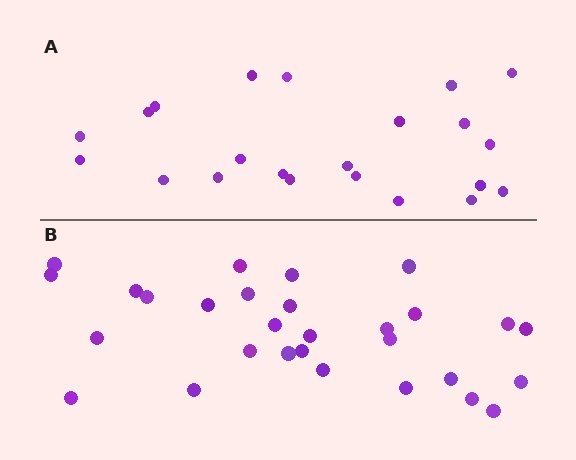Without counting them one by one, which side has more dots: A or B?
Region B (the bottom region) has more dots.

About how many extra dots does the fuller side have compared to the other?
Region B has roughly 8 or so more dots than region A.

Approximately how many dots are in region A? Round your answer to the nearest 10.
About 20 dots. (The exact count is 22, which rounds to 20.)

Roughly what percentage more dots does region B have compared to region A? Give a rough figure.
About 30% more.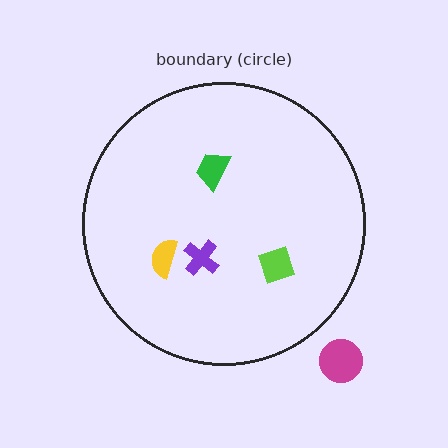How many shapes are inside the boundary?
4 inside, 1 outside.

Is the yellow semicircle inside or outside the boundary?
Inside.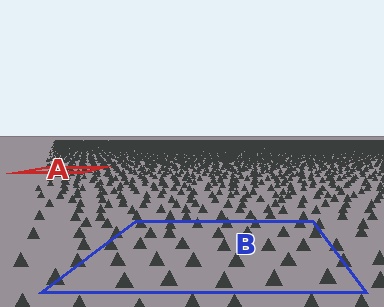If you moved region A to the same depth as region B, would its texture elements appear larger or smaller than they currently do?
They would appear larger. At a closer depth, the same texture elements are projected at a bigger on-screen size.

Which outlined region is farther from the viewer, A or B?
Region A is farther from the viewer — the texture elements inside it appear smaller and more densely packed.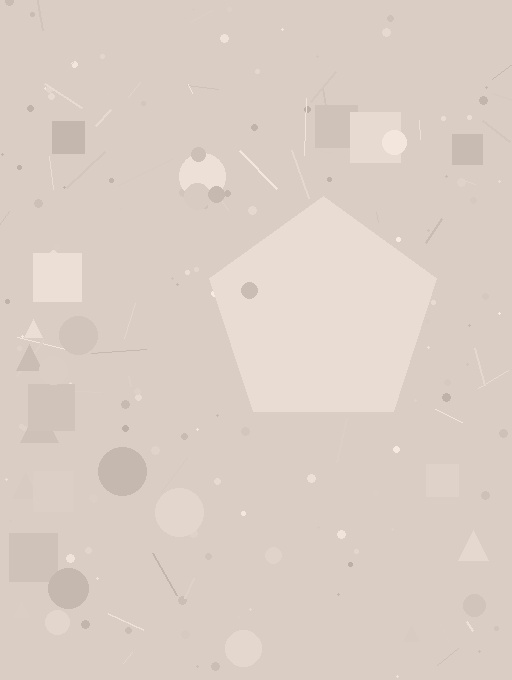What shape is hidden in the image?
A pentagon is hidden in the image.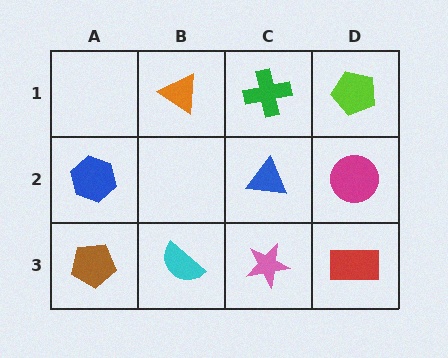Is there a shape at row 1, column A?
No, that cell is empty.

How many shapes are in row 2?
3 shapes.